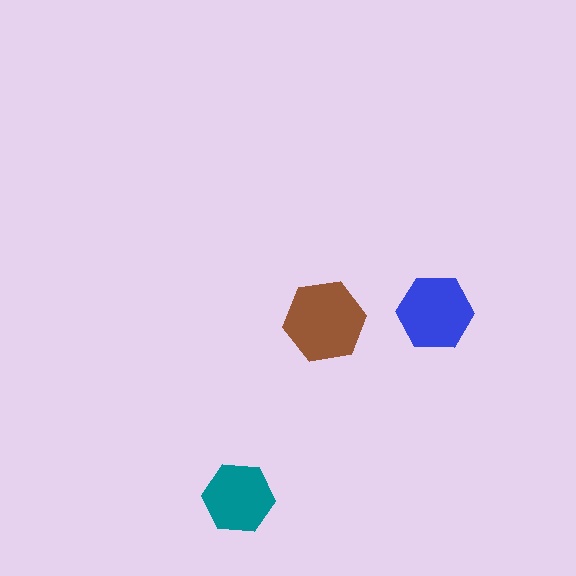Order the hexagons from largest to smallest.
the brown one, the blue one, the teal one.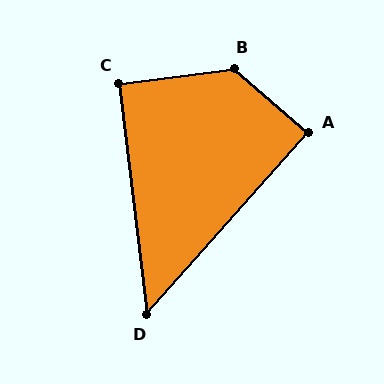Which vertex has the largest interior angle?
B, at approximately 131 degrees.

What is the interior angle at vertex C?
Approximately 91 degrees (approximately right).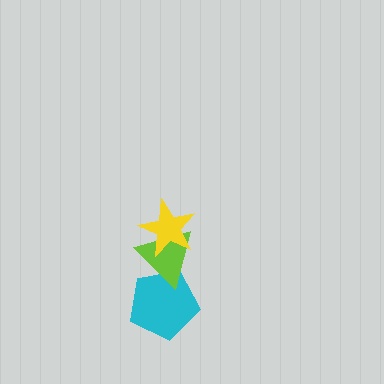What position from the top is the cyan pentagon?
The cyan pentagon is 3rd from the top.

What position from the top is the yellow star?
The yellow star is 1st from the top.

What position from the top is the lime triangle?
The lime triangle is 2nd from the top.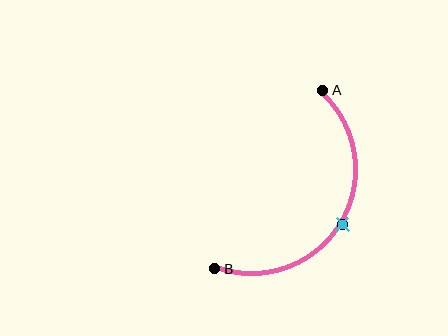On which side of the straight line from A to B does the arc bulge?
The arc bulges to the right of the straight line connecting A and B.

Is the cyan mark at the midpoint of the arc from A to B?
Yes. The cyan mark lies on the arc at equal arc-length from both A and B — it is the arc midpoint.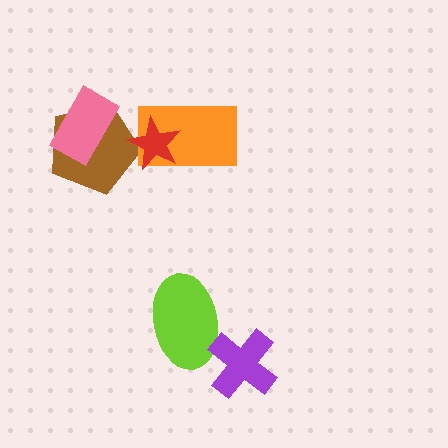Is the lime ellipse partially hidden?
Yes, it is partially covered by another shape.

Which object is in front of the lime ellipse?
The purple cross is in front of the lime ellipse.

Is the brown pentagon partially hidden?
Yes, it is partially covered by another shape.